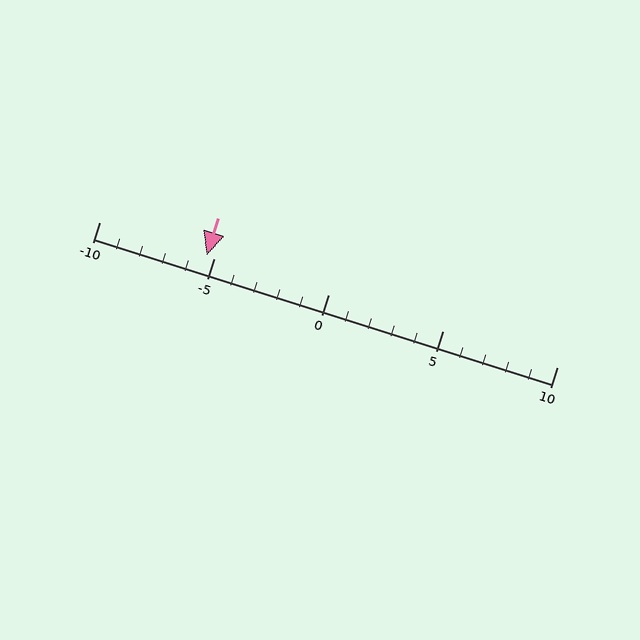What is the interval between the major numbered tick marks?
The major tick marks are spaced 5 units apart.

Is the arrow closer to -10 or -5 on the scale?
The arrow is closer to -5.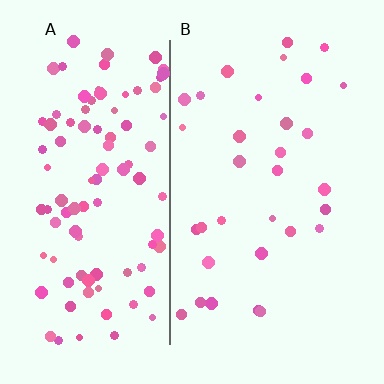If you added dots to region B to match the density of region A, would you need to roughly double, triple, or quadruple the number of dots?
Approximately triple.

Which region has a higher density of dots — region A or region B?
A (the left).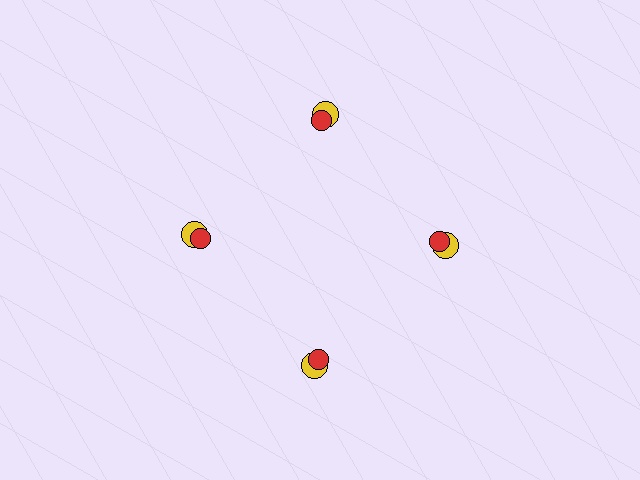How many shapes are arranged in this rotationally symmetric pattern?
There are 8 shapes, arranged in 4 groups of 2.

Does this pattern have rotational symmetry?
Yes, this pattern has 4-fold rotational symmetry. It looks the same after rotating 90 degrees around the center.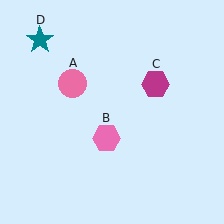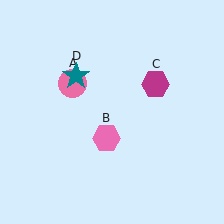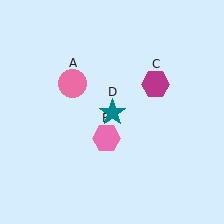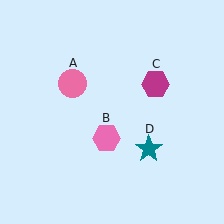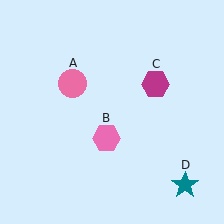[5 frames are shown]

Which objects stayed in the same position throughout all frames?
Pink circle (object A) and pink hexagon (object B) and magenta hexagon (object C) remained stationary.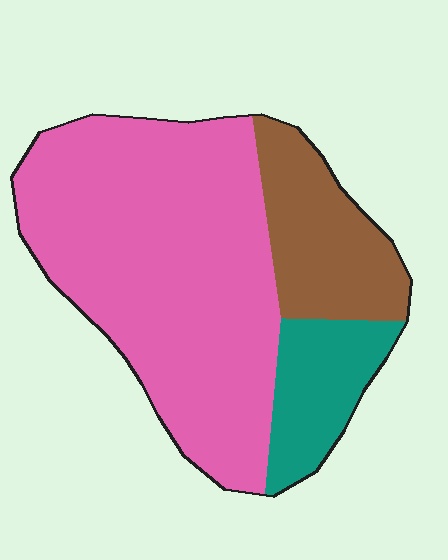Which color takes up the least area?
Teal, at roughly 15%.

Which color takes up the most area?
Pink, at roughly 65%.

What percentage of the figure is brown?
Brown covers around 20% of the figure.